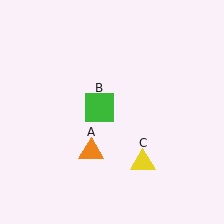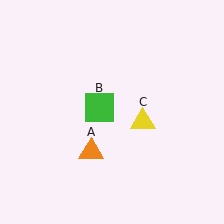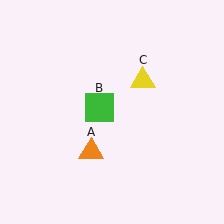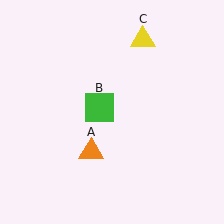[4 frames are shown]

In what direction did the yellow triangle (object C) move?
The yellow triangle (object C) moved up.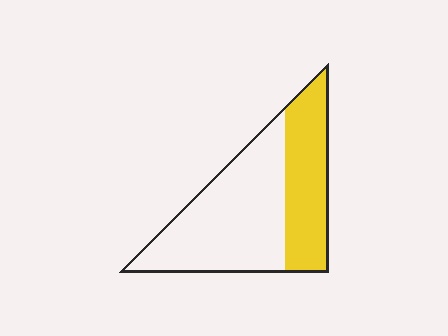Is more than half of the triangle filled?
No.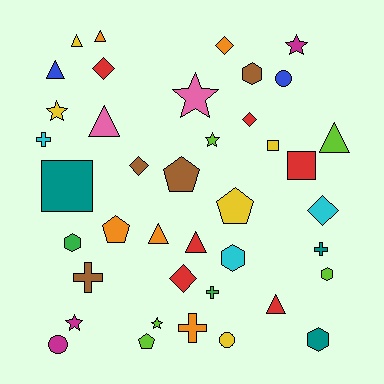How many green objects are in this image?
There are 2 green objects.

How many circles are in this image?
There are 3 circles.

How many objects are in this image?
There are 40 objects.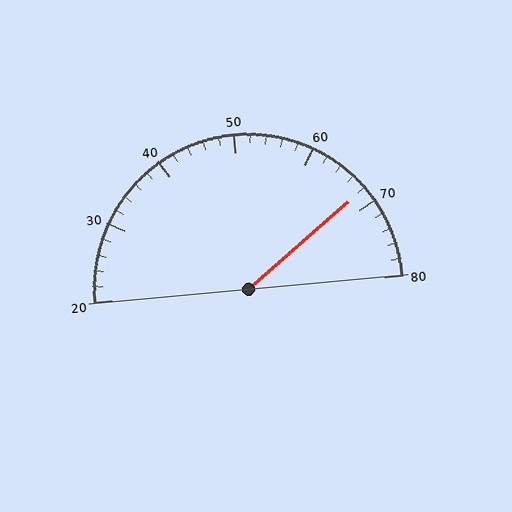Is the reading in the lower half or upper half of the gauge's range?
The reading is in the upper half of the range (20 to 80).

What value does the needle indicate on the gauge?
The needle indicates approximately 68.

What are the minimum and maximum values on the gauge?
The gauge ranges from 20 to 80.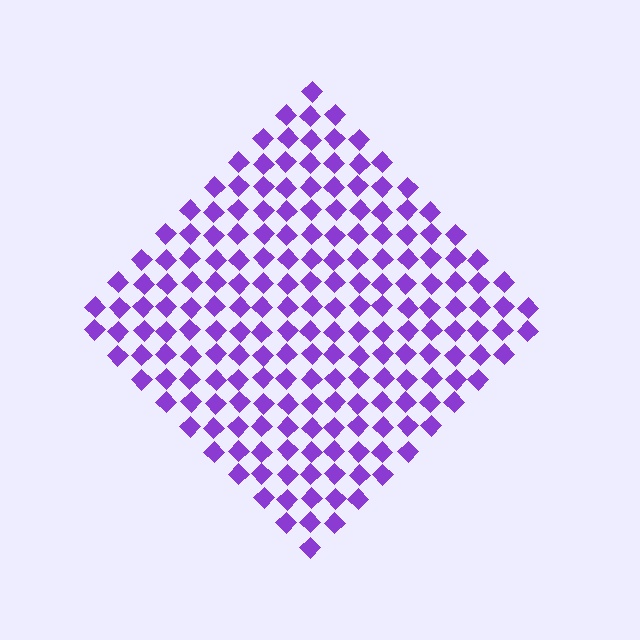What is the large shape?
The large shape is a diamond.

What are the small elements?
The small elements are diamonds.